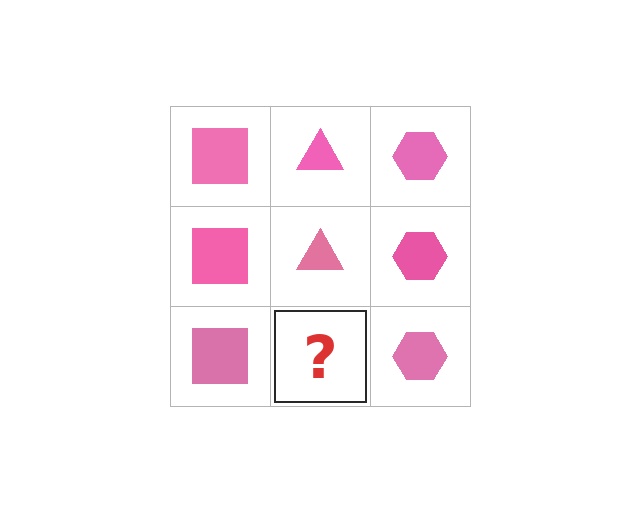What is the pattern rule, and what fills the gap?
The rule is that each column has a consistent shape. The gap should be filled with a pink triangle.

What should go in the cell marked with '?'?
The missing cell should contain a pink triangle.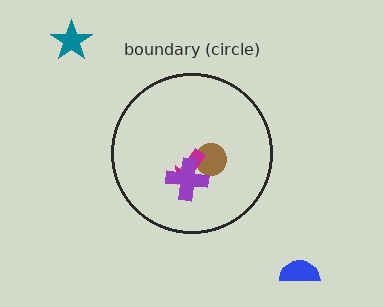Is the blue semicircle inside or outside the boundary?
Outside.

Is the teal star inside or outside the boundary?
Outside.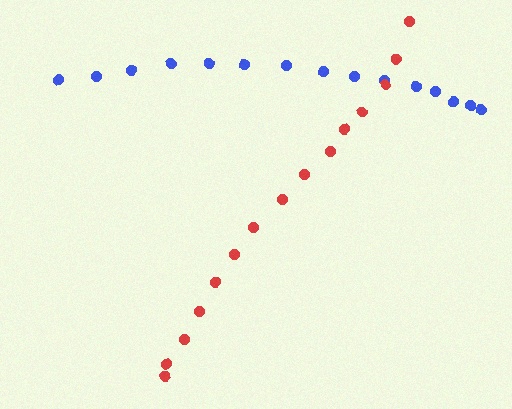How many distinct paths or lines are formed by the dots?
There are 2 distinct paths.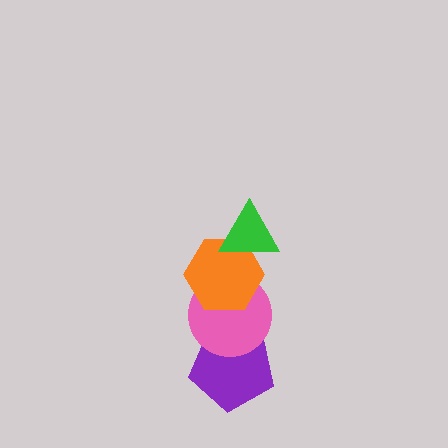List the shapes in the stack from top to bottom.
From top to bottom: the green triangle, the orange hexagon, the pink circle, the purple pentagon.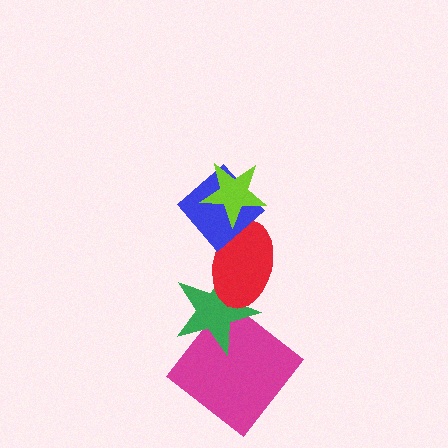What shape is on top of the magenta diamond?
The green star is on top of the magenta diamond.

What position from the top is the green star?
The green star is 4th from the top.